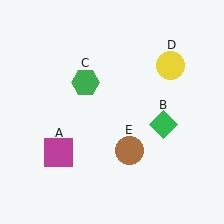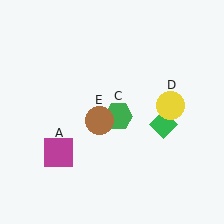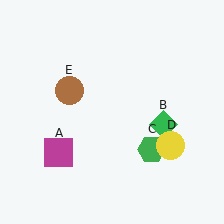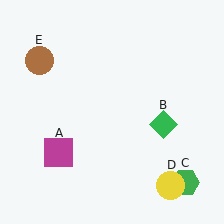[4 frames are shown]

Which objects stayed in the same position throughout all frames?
Magenta square (object A) and green diamond (object B) remained stationary.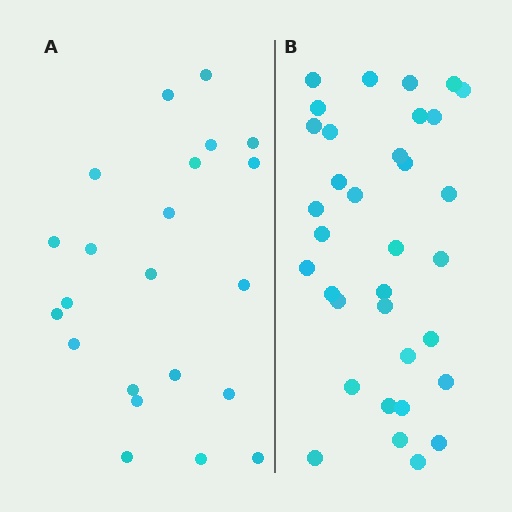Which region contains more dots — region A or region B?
Region B (the right region) has more dots.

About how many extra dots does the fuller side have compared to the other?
Region B has roughly 12 or so more dots than region A.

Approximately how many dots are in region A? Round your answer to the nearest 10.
About 20 dots. (The exact count is 22, which rounds to 20.)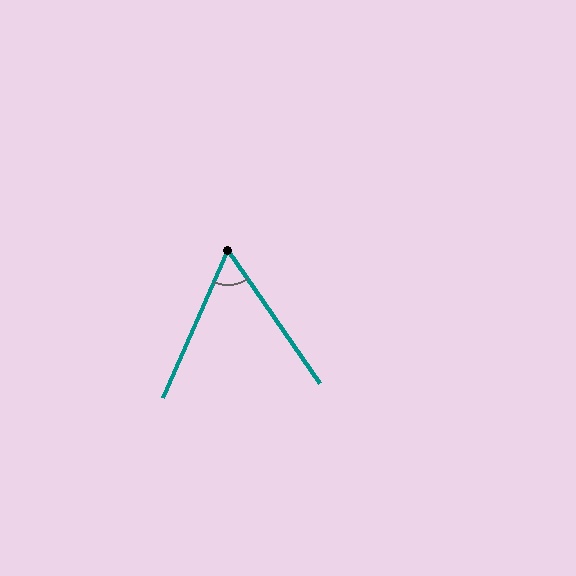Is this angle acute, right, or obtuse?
It is acute.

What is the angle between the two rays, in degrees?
Approximately 59 degrees.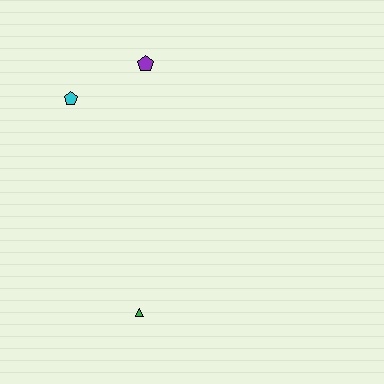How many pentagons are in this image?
There are 2 pentagons.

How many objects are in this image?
There are 3 objects.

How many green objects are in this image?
There is 1 green object.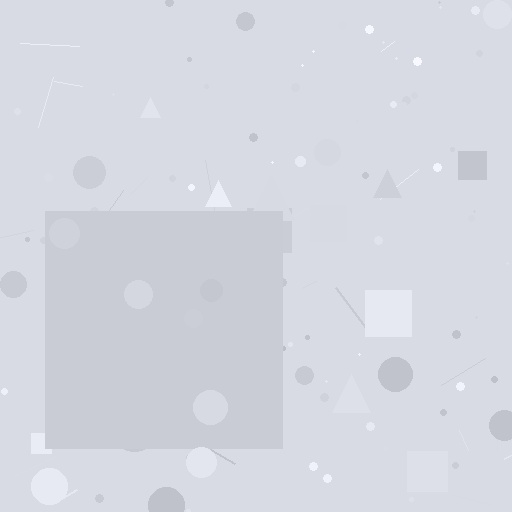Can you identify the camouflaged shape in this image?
The camouflaged shape is a square.